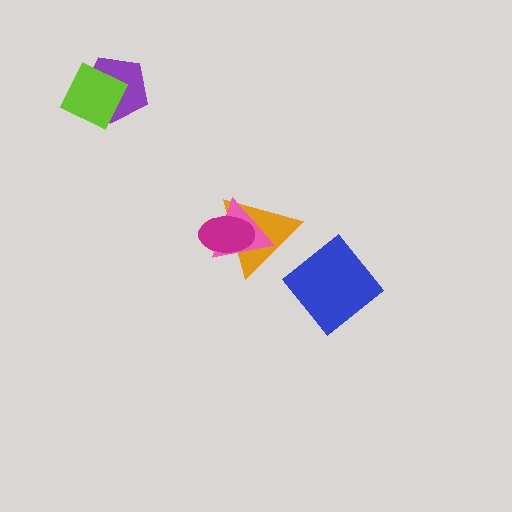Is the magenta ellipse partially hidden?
No, no other shape covers it.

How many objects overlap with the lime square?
1 object overlaps with the lime square.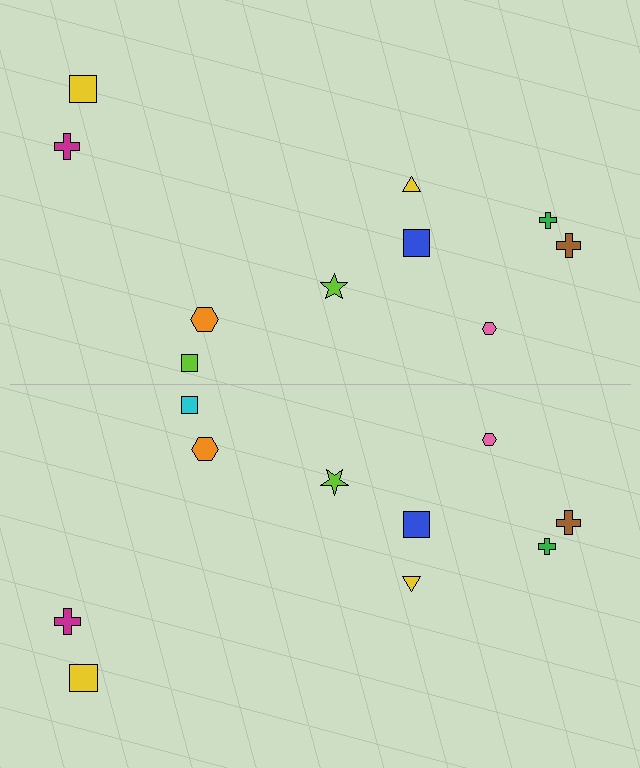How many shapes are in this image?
There are 20 shapes in this image.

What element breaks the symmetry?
The cyan square on the bottom side breaks the symmetry — its mirror counterpart is lime.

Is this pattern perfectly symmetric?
No, the pattern is not perfectly symmetric. The cyan square on the bottom side breaks the symmetry — its mirror counterpart is lime.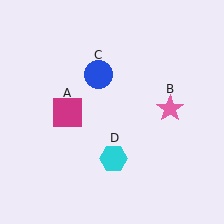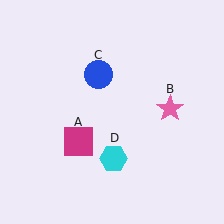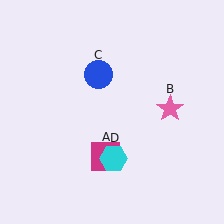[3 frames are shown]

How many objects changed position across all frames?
1 object changed position: magenta square (object A).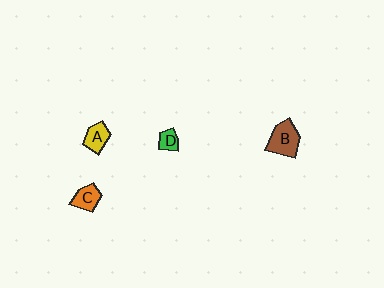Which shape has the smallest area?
Shape D (green).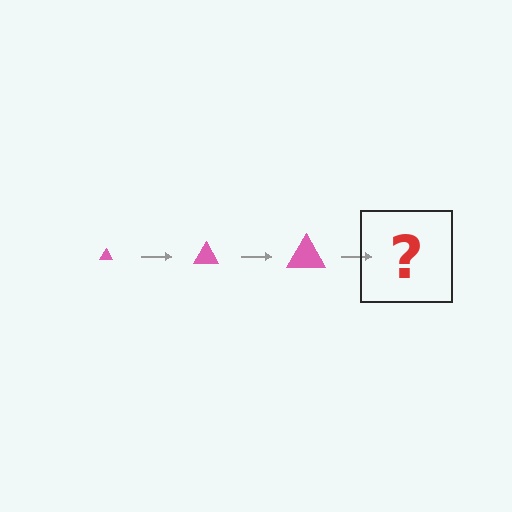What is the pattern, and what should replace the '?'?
The pattern is that the triangle gets progressively larger each step. The '?' should be a pink triangle, larger than the previous one.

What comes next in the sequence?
The next element should be a pink triangle, larger than the previous one.